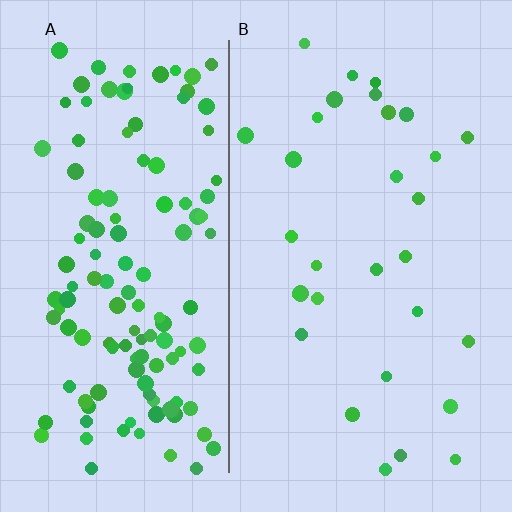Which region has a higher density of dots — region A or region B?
A (the left).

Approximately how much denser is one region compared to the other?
Approximately 4.3× — region A over region B.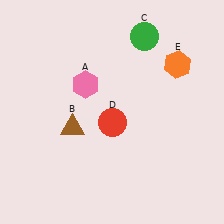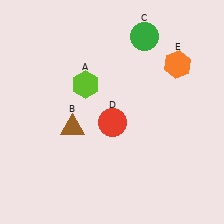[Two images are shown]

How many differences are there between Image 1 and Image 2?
There is 1 difference between the two images.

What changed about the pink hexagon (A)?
In Image 1, A is pink. In Image 2, it changed to lime.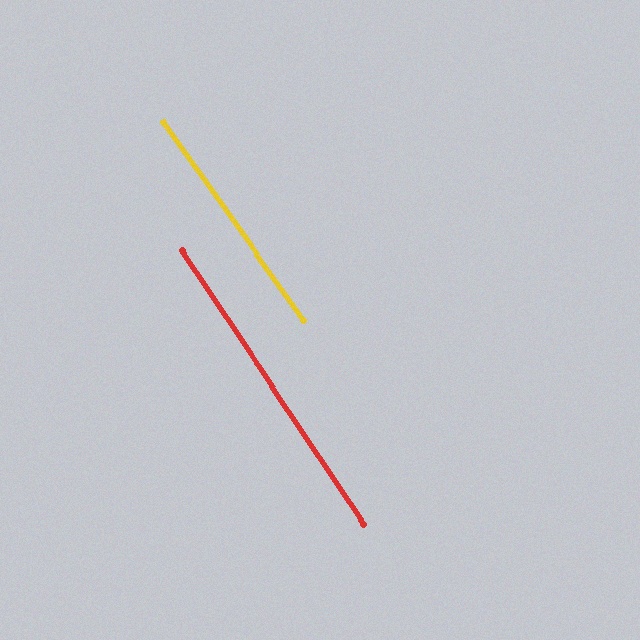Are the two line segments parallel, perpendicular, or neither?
Parallel — their directions differ by only 1.6°.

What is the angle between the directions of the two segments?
Approximately 2 degrees.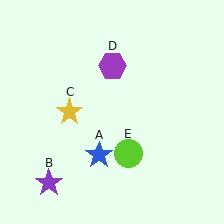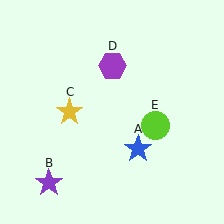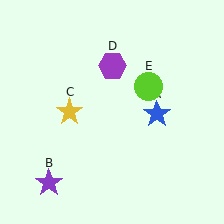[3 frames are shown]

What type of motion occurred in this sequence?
The blue star (object A), lime circle (object E) rotated counterclockwise around the center of the scene.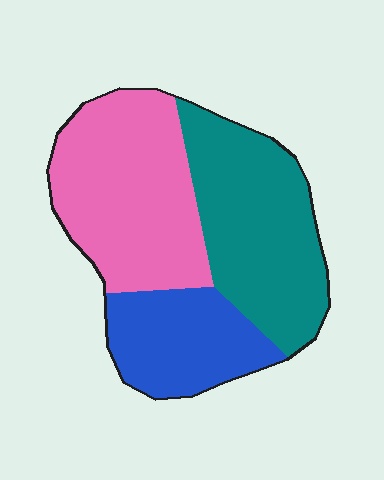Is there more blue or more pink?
Pink.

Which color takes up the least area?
Blue, at roughly 25%.